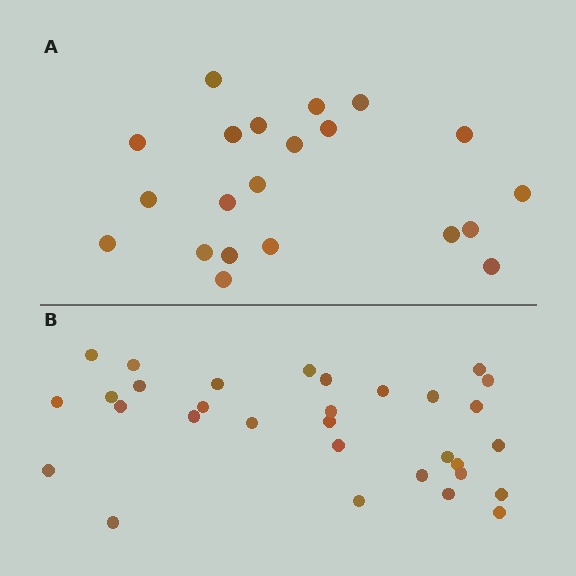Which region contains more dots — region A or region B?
Region B (the bottom region) has more dots.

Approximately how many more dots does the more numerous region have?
Region B has roughly 10 or so more dots than region A.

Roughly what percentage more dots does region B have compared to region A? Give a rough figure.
About 50% more.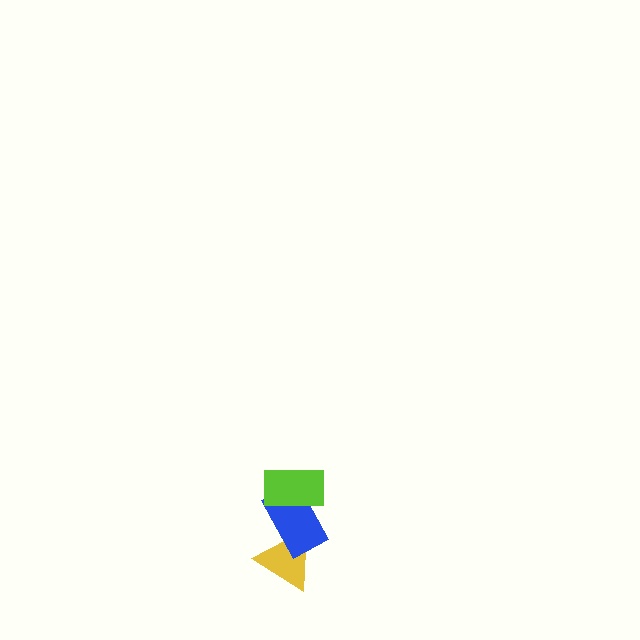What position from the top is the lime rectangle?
The lime rectangle is 1st from the top.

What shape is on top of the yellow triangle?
The blue rectangle is on top of the yellow triangle.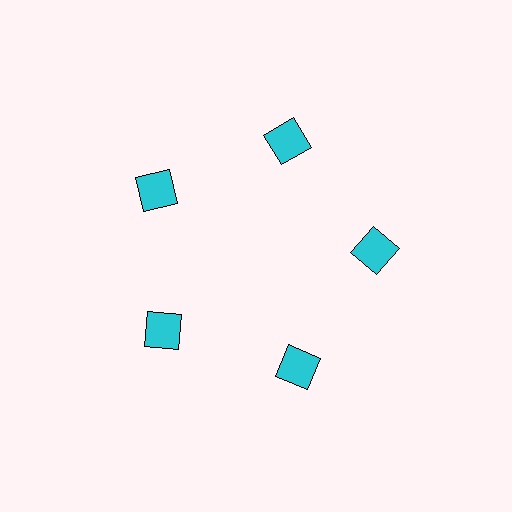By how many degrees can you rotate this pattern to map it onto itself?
The pattern maps onto itself every 72 degrees of rotation.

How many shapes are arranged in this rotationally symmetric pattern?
There are 5 shapes, arranged in 5 groups of 1.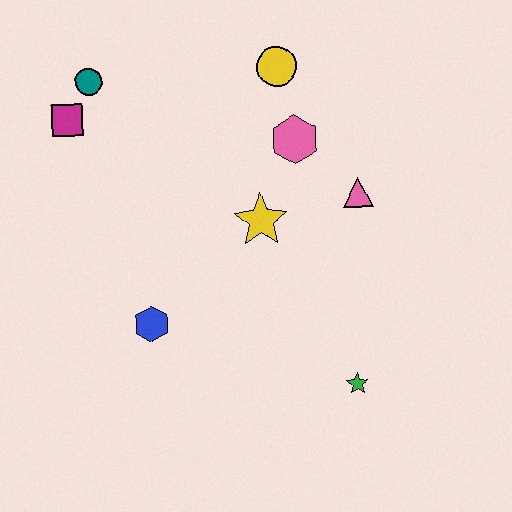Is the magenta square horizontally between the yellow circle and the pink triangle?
No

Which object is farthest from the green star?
The teal circle is farthest from the green star.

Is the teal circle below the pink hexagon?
No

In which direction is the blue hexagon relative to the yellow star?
The blue hexagon is to the left of the yellow star.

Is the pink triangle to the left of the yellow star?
No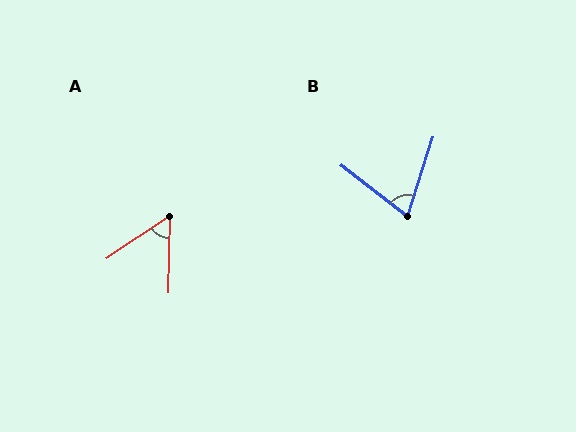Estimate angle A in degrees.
Approximately 55 degrees.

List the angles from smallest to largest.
A (55°), B (70°).